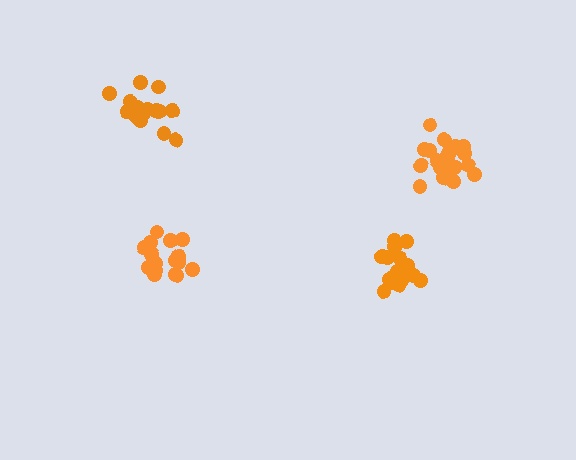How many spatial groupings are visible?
There are 4 spatial groupings.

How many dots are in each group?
Group 1: 18 dots, Group 2: 17 dots, Group 3: 21 dots, Group 4: 18 dots (74 total).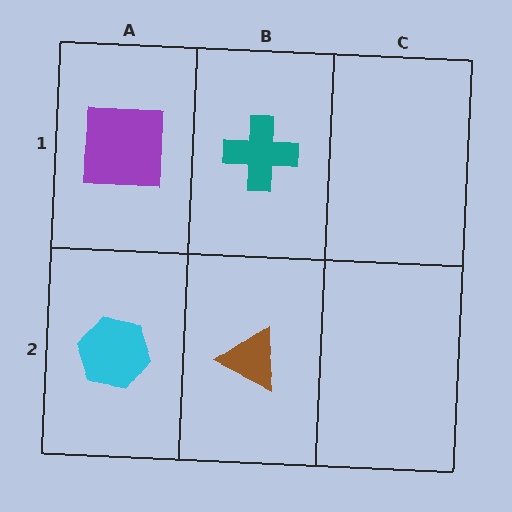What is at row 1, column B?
A teal cross.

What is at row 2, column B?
A brown triangle.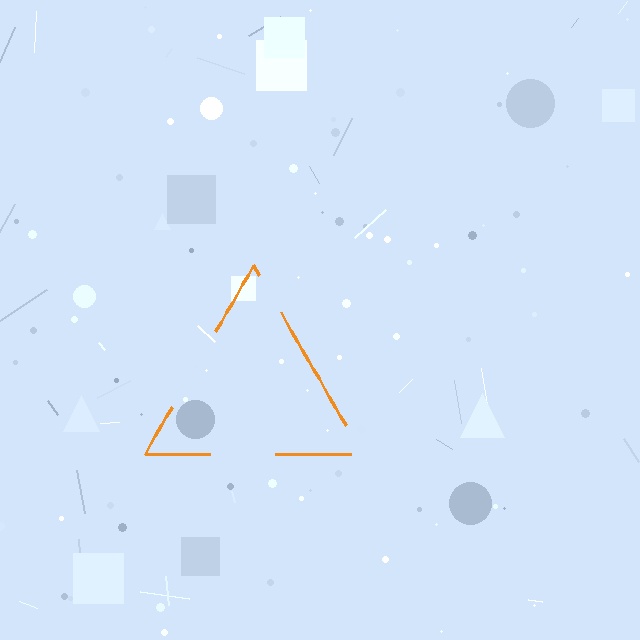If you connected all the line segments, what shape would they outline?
They would outline a triangle.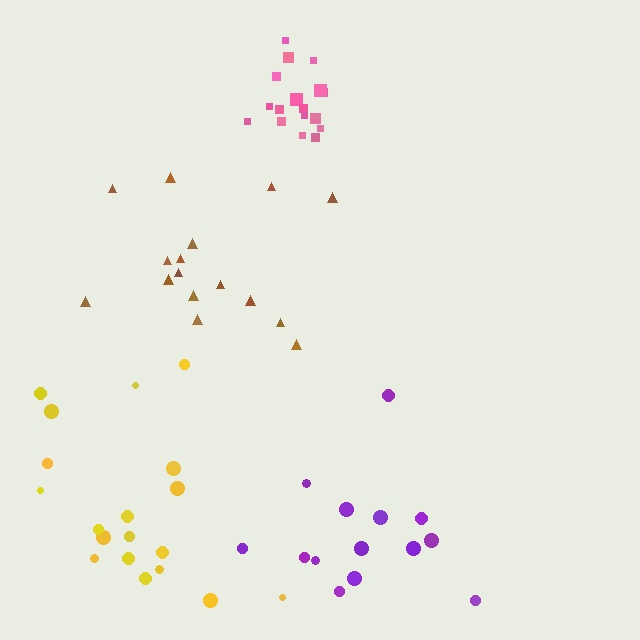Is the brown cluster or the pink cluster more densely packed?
Pink.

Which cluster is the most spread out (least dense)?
Yellow.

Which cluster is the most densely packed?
Pink.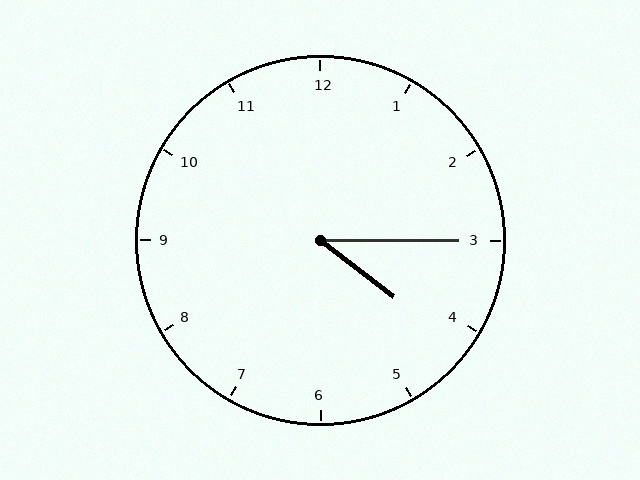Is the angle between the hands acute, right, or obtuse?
It is acute.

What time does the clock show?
4:15.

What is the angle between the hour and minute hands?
Approximately 38 degrees.